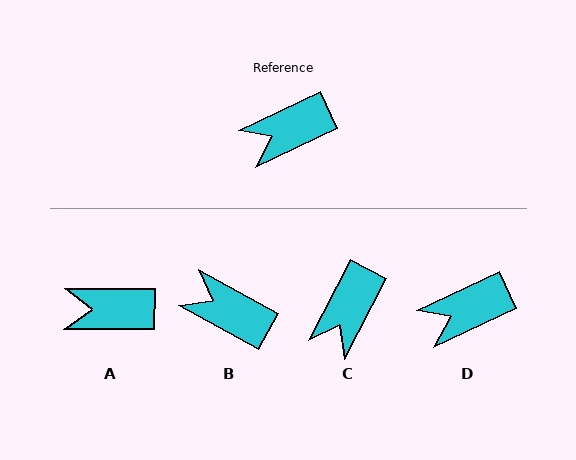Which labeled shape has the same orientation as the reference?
D.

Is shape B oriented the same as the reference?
No, it is off by about 54 degrees.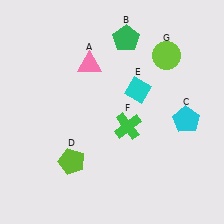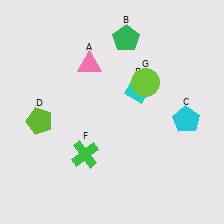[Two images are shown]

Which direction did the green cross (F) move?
The green cross (F) moved left.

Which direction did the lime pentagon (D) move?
The lime pentagon (D) moved up.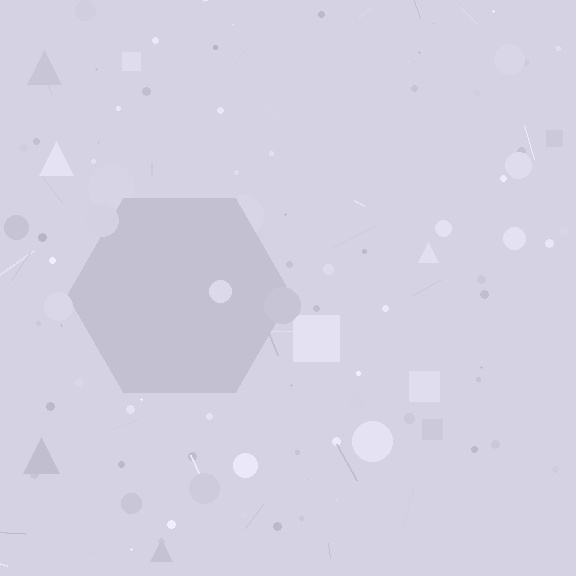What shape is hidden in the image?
A hexagon is hidden in the image.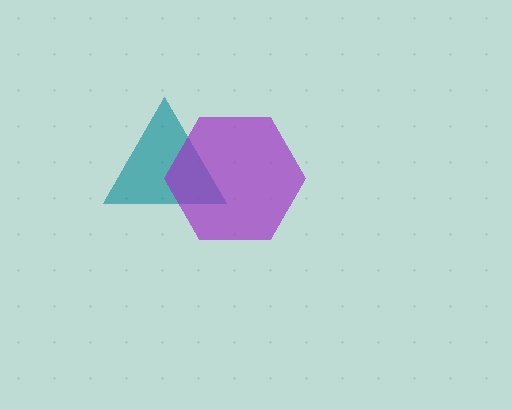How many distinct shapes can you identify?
There are 2 distinct shapes: a teal triangle, a purple hexagon.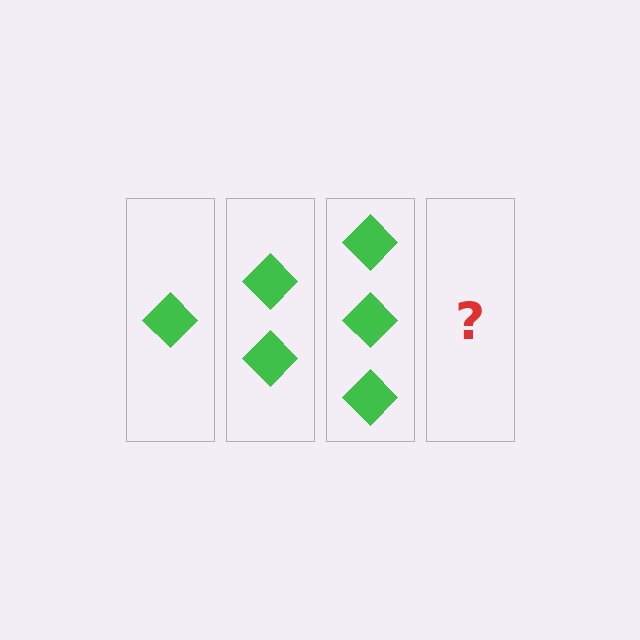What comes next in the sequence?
The next element should be 4 diamonds.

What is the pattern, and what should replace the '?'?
The pattern is that each step adds one more diamond. The '?' should be 4 diamonds.